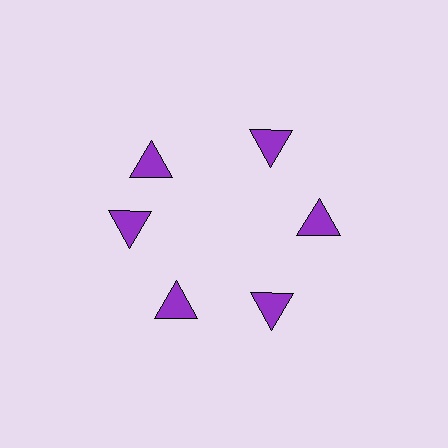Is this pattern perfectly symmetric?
No. The 6 purple triangles are arranged in a ring, but one element near the 11 o'clock position is rotated out of alignment along the ring, breaking the 6-fold rotational symmetry.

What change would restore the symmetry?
The symmetry would be restored by rotating it back into even spacing with its neighbors so that all 6 triangles sit at equal angles and equal distance from the center.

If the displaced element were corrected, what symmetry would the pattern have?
It would have 6-fold rotational symmetry — the pattern would map onto itself every 60 degrees.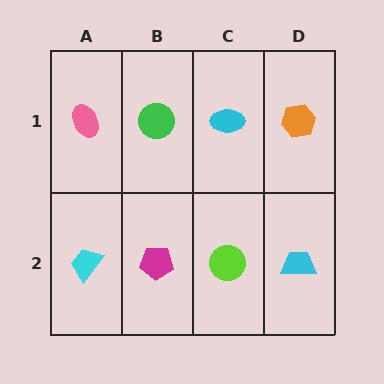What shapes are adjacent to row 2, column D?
An orange hexagon (row 1, column D), a lime circle (row 2, column C).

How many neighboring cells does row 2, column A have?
2.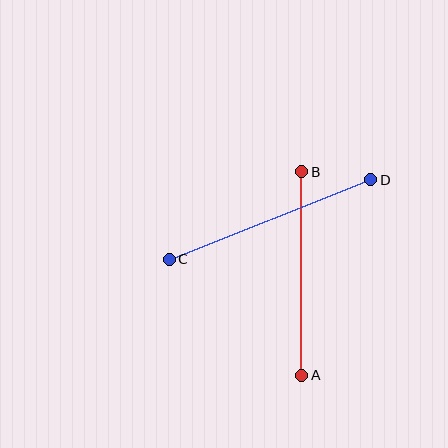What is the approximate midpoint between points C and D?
The midpoint is at approximately (270, 219) pixels.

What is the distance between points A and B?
The distance is approximately 204 pixels.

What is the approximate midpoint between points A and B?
The midpoint is at approximately (302, 274) pixels.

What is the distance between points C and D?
The distance is approximately 217 pixels.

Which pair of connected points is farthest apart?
Points C and D are farthest apart.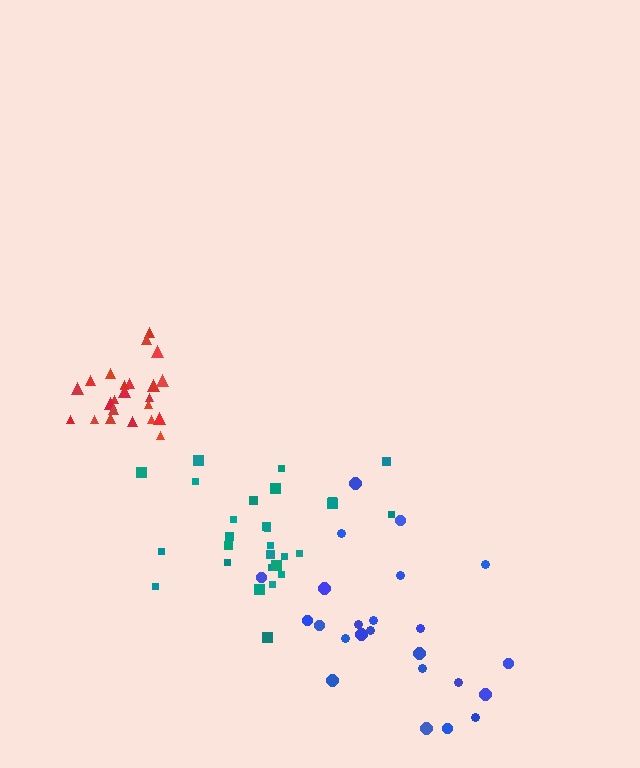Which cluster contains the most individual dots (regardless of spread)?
Teal (28).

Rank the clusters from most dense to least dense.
red, teal, blue.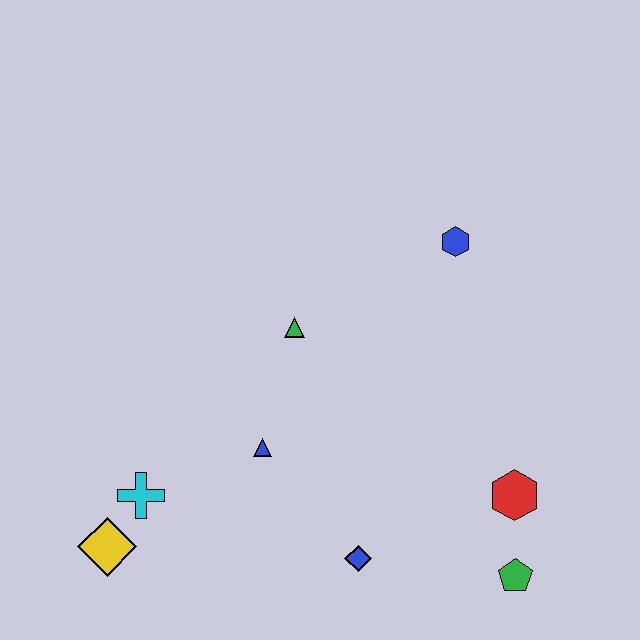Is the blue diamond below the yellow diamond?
Yes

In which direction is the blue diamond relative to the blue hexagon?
The blue diamond is below the blue hexagon.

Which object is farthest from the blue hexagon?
The yellow diamond is farthest from the blue hexagon.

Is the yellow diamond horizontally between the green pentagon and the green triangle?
No